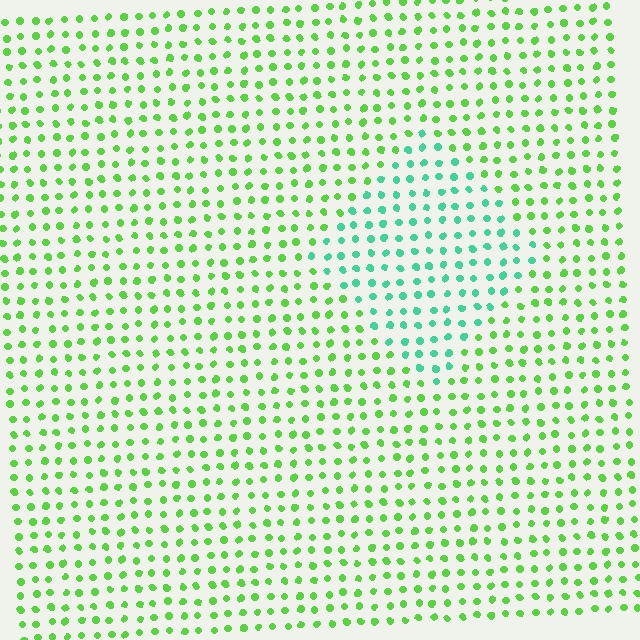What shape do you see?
I see a diamond.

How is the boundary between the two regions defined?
The boundary is defined purely by a slight shift in hue (about 46 degrees). Spacing, size, and orientation are identical on both sides.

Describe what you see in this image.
The image is filled with small lime elements in a uniform arrangement. A diamond-shaped region is visible where the elements are tinted to a slightly different hue, forming a subtle color boundary.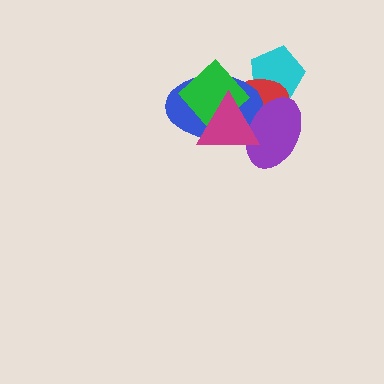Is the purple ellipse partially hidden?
Yes, it is partially covered by another shape.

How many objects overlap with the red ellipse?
5 objects overlap with the red ellipse.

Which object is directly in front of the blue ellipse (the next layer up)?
The green diamond is directly in front of the blue ellipse.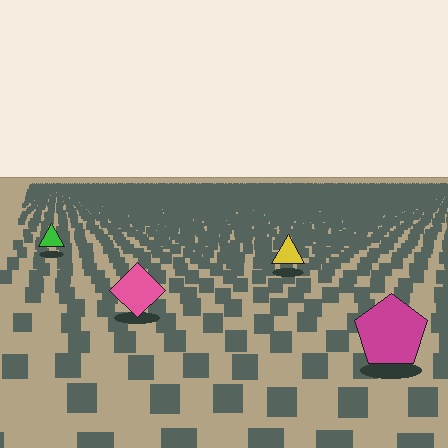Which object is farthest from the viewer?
The green triangle is farthest from the viewer. It appears smaller and the ground texture around it is denser.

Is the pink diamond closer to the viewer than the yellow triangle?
Yes. The pink diamond is closer — you can tell from the texture gradient: the ground texture is coarser near it.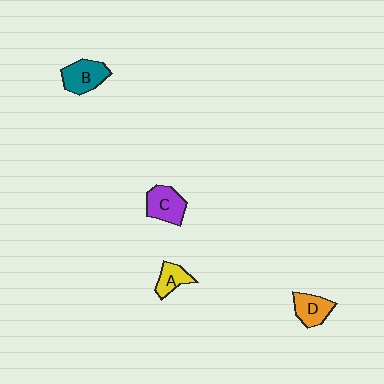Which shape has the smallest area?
Shape A (yellow).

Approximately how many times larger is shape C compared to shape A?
Approximately 1.5 times.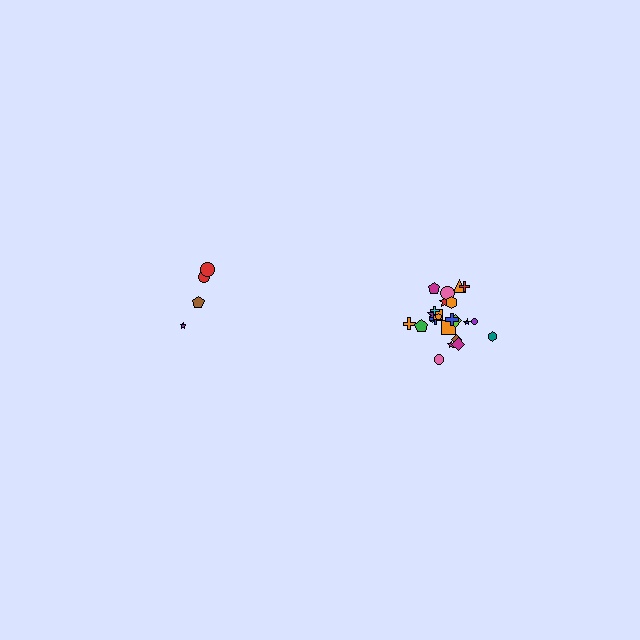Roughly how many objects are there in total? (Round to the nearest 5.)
Roughly 30 objects in total.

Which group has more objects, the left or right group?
The right group.